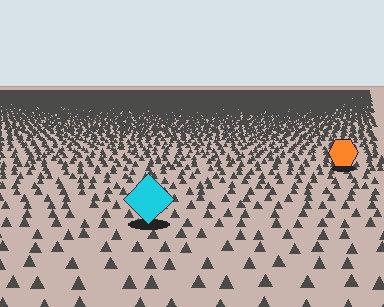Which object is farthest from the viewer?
The orange hexagon is farthest from the viewer. It appears smaller and the ground texture around it is denser.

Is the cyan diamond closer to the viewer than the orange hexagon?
Yes. The cyan diamond is closer — you can tell from the texture gradient: the ground texture is coarser near it.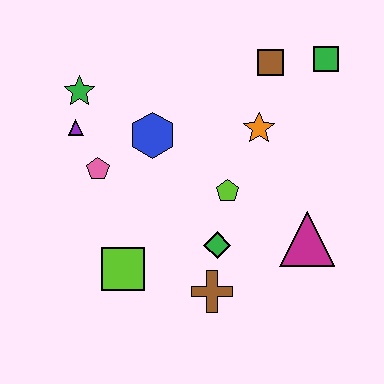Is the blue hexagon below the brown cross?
No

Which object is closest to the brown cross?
The green diamond is closest to the brown cross.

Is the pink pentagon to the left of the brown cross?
Yes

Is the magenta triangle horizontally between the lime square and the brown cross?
No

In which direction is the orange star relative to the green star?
The orange star is to the right of the green star.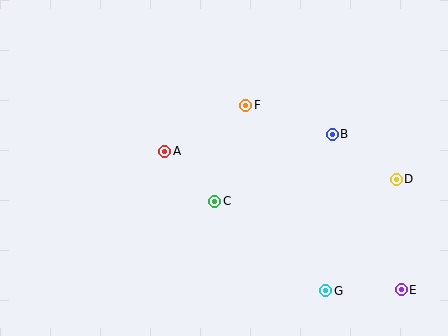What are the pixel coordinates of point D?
Point D is at (396, 179).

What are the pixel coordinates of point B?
Point B is at (332, 134).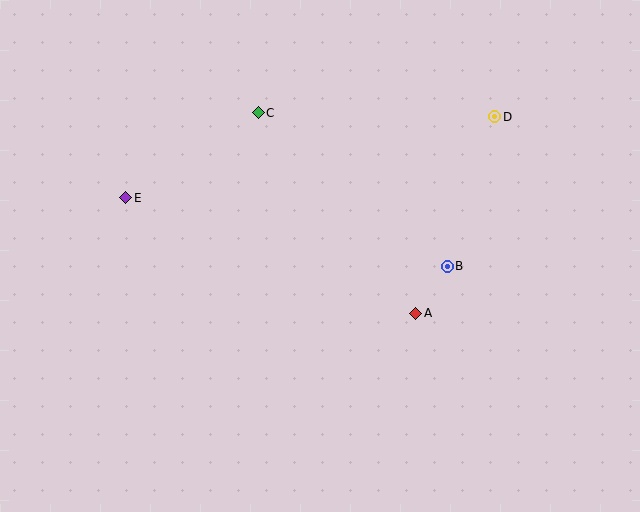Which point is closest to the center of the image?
Point A at (416, 313) is closest to the center.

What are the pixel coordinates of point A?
Point A is at (416, 313).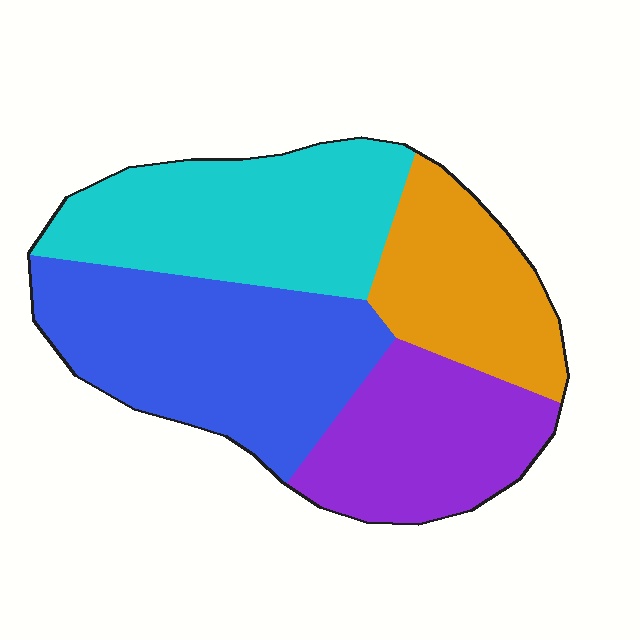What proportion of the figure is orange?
Orange covers around 20% of the figure.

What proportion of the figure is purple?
Purple takes up about one fifth (1/5) of the figure.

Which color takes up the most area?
Blue, at roughly 30%.